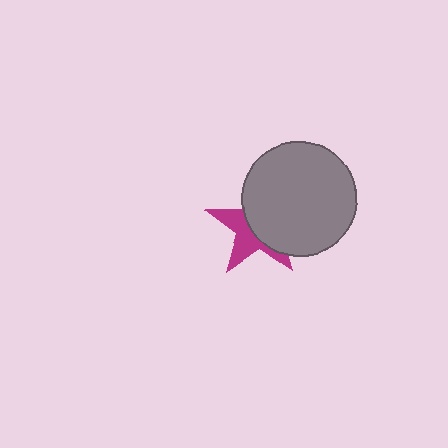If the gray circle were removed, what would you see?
You would see the complete magenta star.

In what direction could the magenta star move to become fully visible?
The magenta star could move left. That would shift it out from behind the gray circle entirely.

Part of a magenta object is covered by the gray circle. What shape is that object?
It is a star.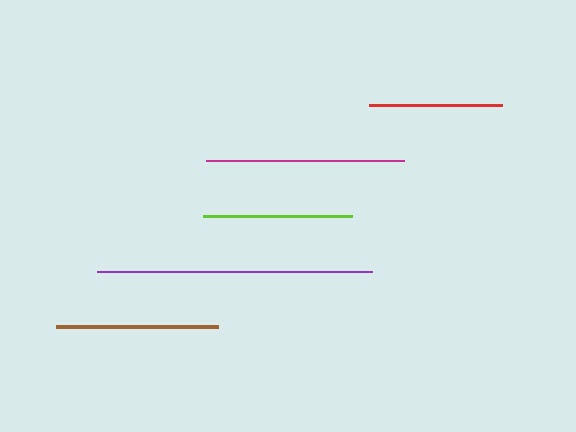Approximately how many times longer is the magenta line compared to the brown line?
The magenta line is approximately 1.2 times the length of the brown line.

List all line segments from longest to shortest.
From longest to shortest: purple, magenta, brown, lime, red.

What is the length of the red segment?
The red segment is approximately 133 pixels long.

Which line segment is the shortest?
The red line is the shortest at approximately 133 pixels.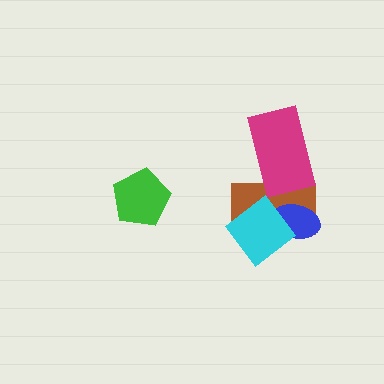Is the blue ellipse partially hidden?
Yes, it is partially covered by another shape.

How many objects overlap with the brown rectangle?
3 objects overlap with the brown rectangle.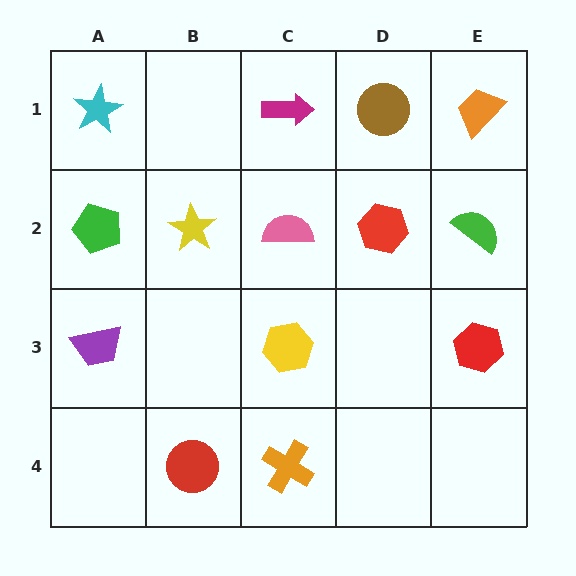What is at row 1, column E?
An orange trapezoid.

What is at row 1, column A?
A cyan star.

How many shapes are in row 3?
3 shapes.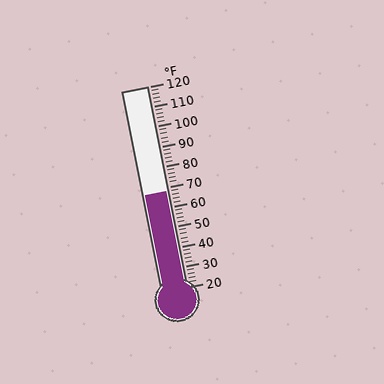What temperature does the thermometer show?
The thermometer shows approximately 68°F.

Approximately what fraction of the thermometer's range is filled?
The thermometer is filled to approximately 50% of its range.